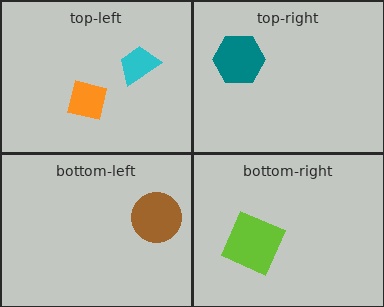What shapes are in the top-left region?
The cyan trapezoid, the orange square.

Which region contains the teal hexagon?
The top-right region.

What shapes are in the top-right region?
The teal hexagon.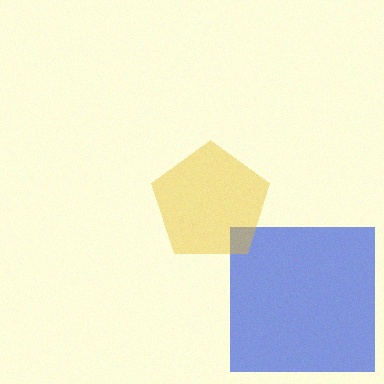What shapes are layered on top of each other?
The layered shapes are: a blue square, a yellow pentagon.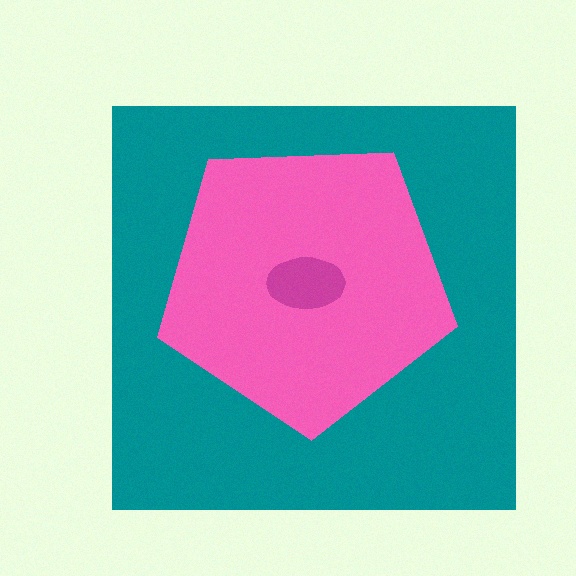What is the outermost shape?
The teal square.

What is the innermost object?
The magenta ellipse.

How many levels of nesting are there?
3.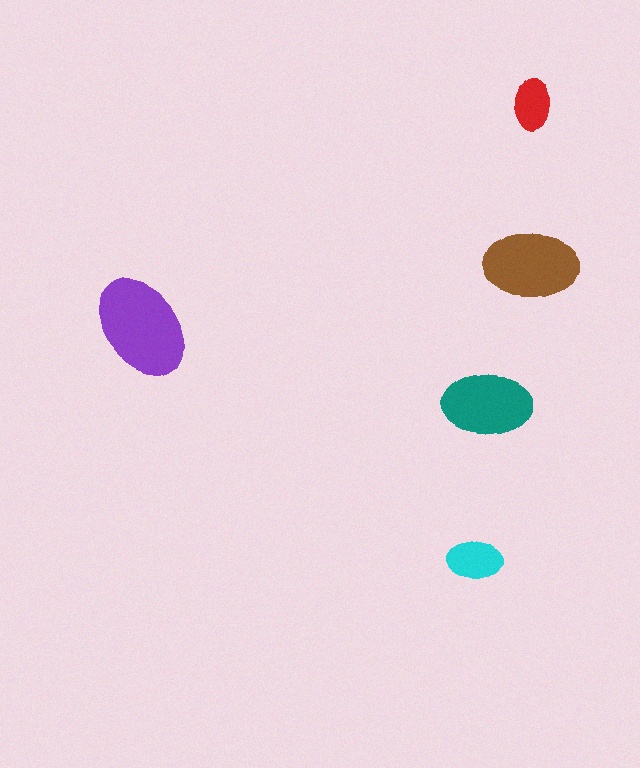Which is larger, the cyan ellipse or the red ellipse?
The cyan one.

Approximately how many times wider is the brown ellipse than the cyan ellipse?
About 1.5 times wider.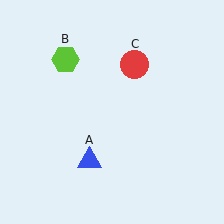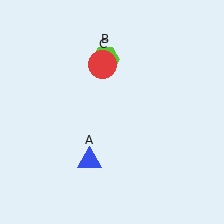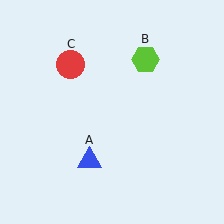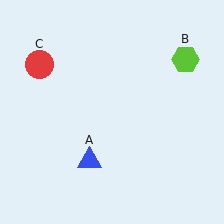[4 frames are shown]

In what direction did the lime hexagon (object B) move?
The lime hexagon (object B) moved right.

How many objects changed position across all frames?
2 objects changed position: lime hexagon (object B), red circle (object C).